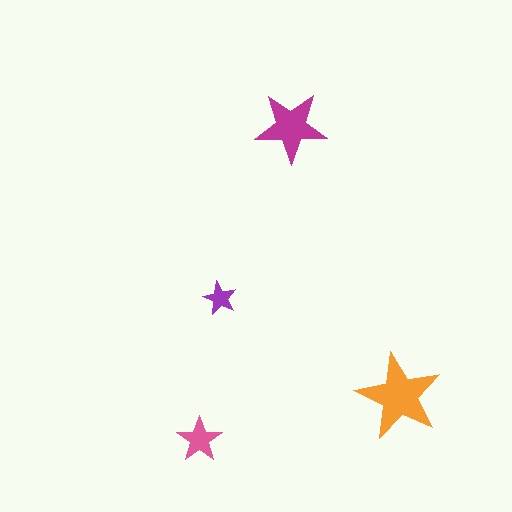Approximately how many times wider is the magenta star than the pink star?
About 1.5 times wider.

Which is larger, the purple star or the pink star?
The pink one.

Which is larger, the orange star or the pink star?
The orange one.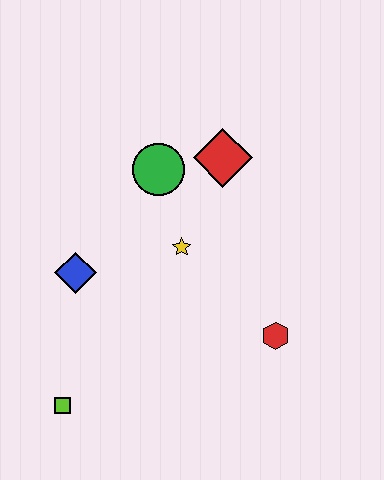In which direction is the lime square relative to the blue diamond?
The lime square is below the blue diamond.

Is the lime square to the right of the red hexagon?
No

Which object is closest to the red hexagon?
The yellow star is closest to the red hexagon.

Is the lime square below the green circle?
Yes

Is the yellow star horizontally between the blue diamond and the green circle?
No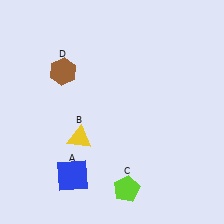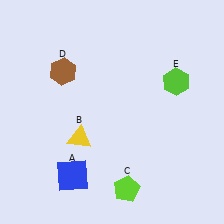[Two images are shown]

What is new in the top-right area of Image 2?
A lime hexagon (E) was added in the top-right area of Image 2.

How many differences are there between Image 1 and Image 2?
There is 1 difference between the two images.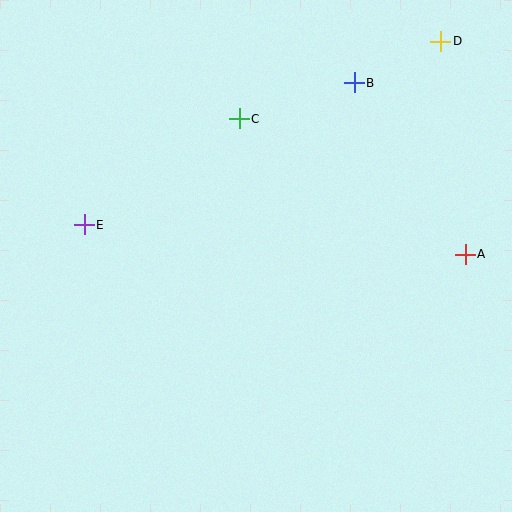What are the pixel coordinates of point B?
Point B is at (354, 83).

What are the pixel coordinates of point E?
Point E is at (84, 225).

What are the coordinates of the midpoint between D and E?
The midpoint between D and E is at (262, 133).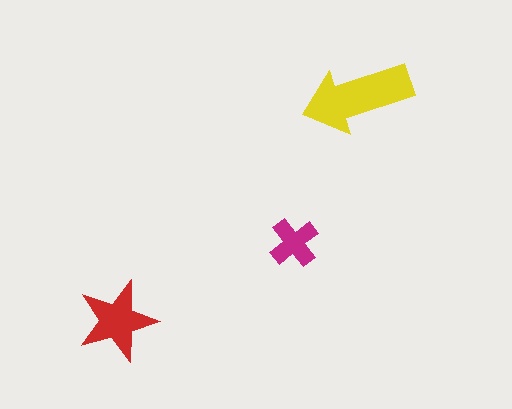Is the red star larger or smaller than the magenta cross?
Larger.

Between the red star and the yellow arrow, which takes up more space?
The yellow arrow.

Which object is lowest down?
The red star is bottommost.